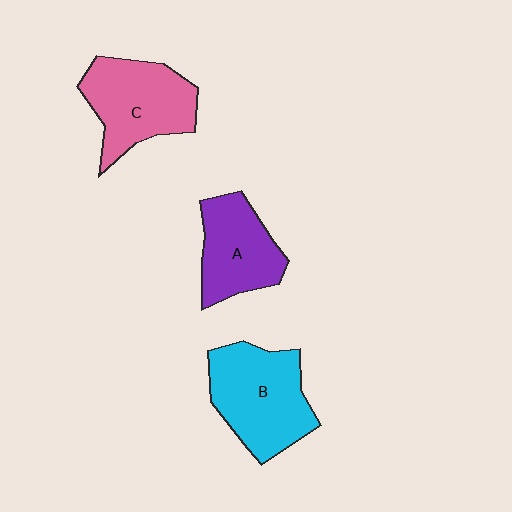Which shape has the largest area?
Shape B (cyan).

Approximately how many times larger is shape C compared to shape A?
Approximately 1.2 times.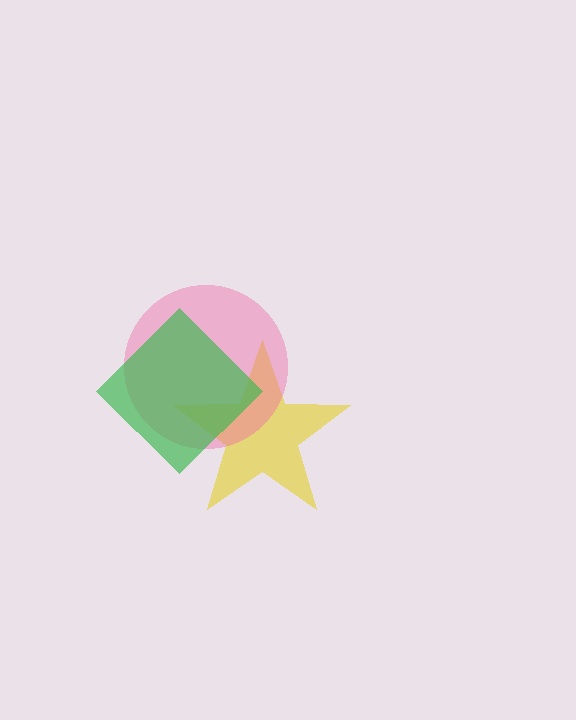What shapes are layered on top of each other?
The layered shapes are: a yellow star, a pink circle, a green diamond.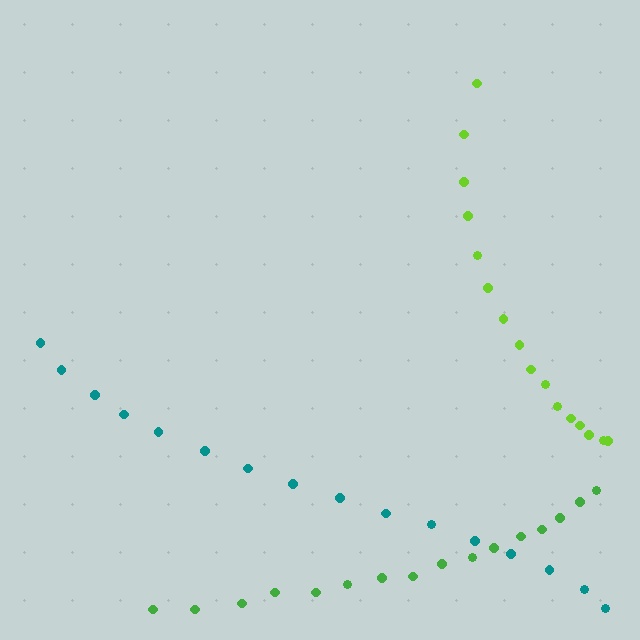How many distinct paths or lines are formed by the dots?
There are 3 distinct paths.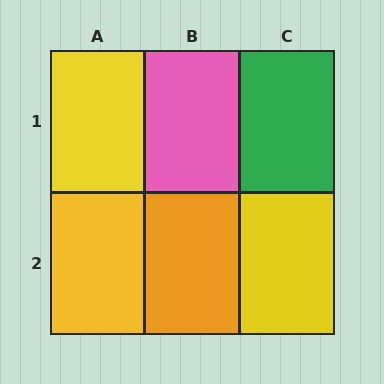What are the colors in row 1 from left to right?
Yellow, pink, green.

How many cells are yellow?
3 cells are yellow.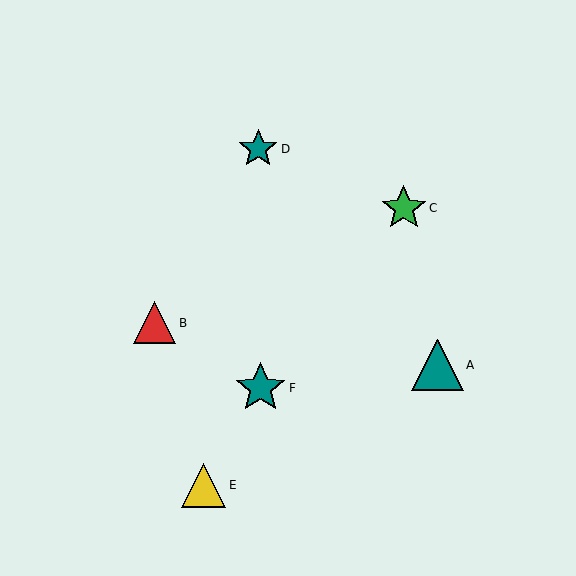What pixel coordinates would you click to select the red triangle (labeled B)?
Click at (155, 323) to select the red triangle B.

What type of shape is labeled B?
Shape B is a red triangle.